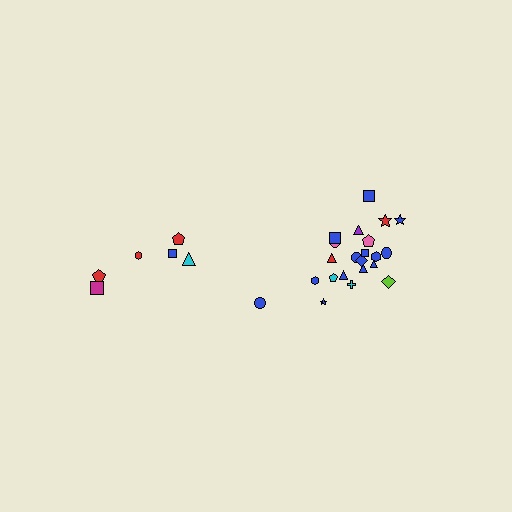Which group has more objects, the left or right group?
The right group.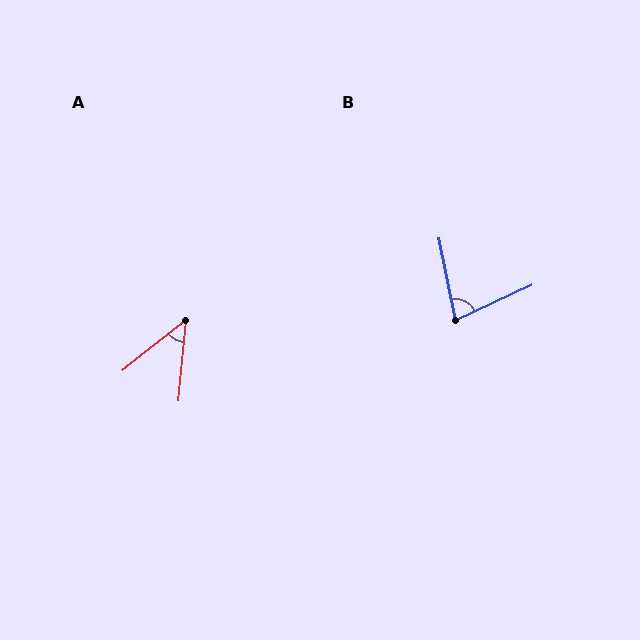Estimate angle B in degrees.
Approximately 76 degrees.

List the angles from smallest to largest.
A (46°), B (76°).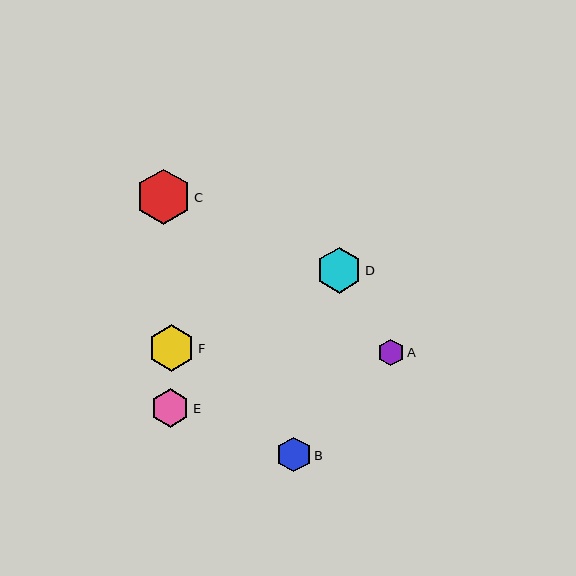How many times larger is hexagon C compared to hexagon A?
Hexagon C is approximately 2.1 times the size of hexagon A.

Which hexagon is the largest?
Hexagon C is the largest with a size of approximately 55 pixels.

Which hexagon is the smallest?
Hexagon A is the smallest with a size of approximately 26 pixels.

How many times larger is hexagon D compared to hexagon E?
Hexagon D is approximately 1.2 times the size of hexagon E.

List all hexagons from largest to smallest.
From largest to smallest: C, F, D, E, B, A.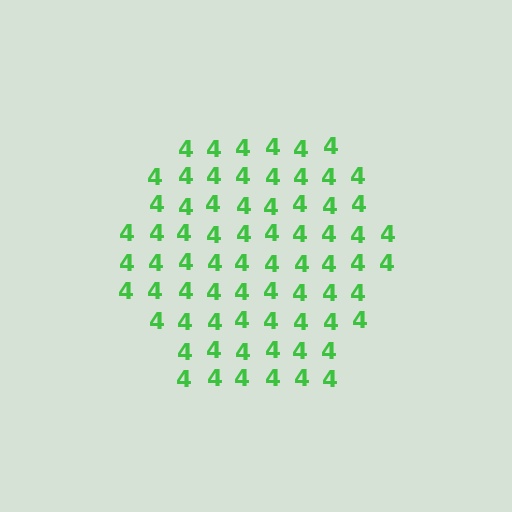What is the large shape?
The large shape is a hexagon.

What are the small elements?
The small elements are digit 4's.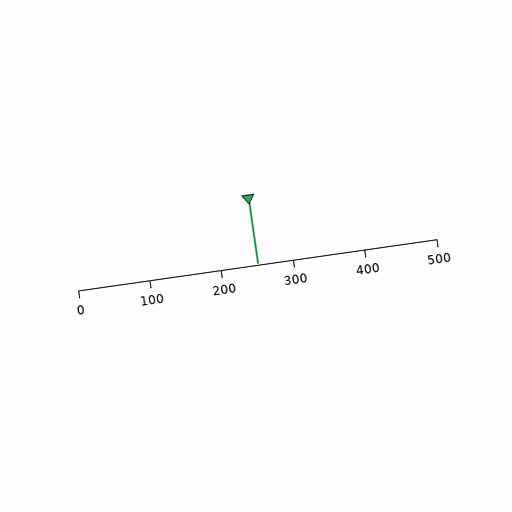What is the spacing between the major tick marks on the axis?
The major ticks are spaced 100 apart.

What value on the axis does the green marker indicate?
The marker indicates approximately 250.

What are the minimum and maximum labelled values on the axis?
The axis runs from 0 to 500.